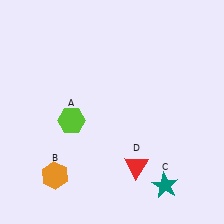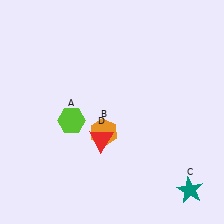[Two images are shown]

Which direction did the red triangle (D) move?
The red triangle (D) moved left.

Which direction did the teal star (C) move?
The teal star (C) moved right.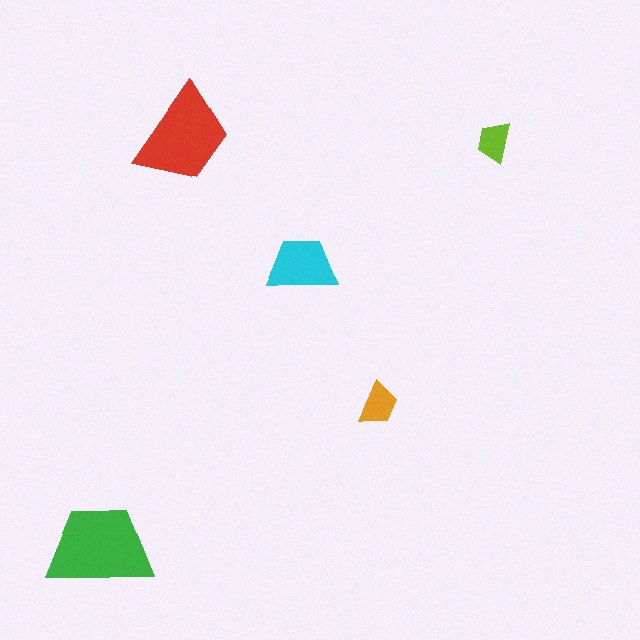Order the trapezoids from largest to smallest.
the green one, the red one, the cyan one, the orange one, the lime one.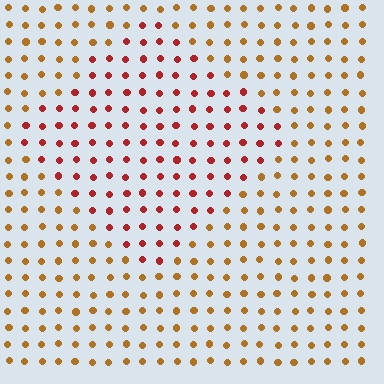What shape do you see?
I see a diamond.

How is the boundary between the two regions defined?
The boundary is defined purely by a slight shift in hue (about 37 degrees). Spacing, size, and orientation are identical on both sides.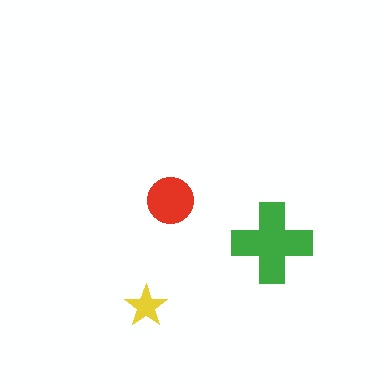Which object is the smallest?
The yellow star.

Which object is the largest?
The green cross.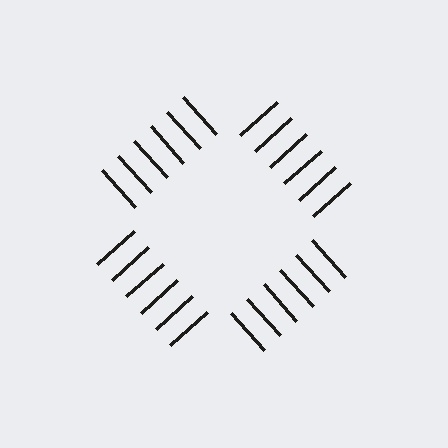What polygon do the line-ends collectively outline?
An illusory square — the line segments terminate on its edges but no continuous stroke is drawn.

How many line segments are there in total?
24 — 6 along each of the 4 edges.